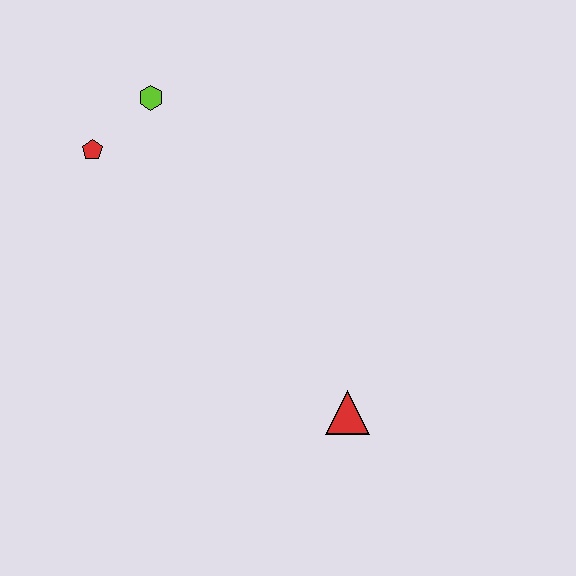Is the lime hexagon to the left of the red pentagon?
No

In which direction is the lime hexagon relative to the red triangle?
The lime hexagon is above the red triangle.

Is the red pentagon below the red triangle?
No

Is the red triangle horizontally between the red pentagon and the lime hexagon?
No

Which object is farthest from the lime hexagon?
The red triangle is farthest from the lime hexagon.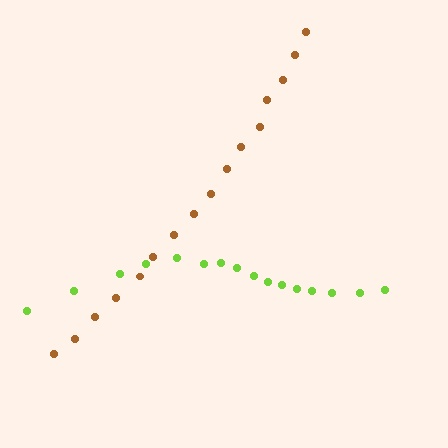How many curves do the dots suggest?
There are 2 distinct paths.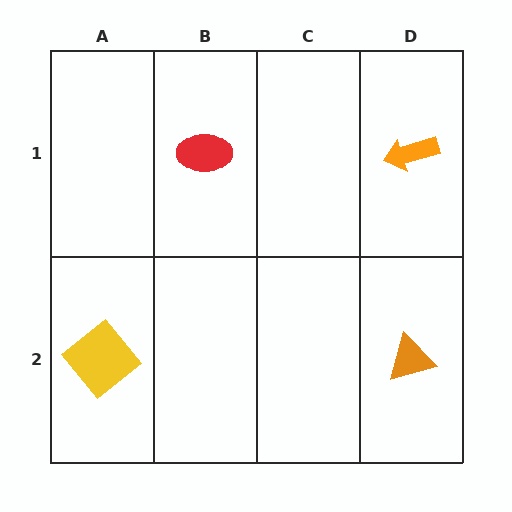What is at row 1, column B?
A red ellipse.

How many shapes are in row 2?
2 shapes.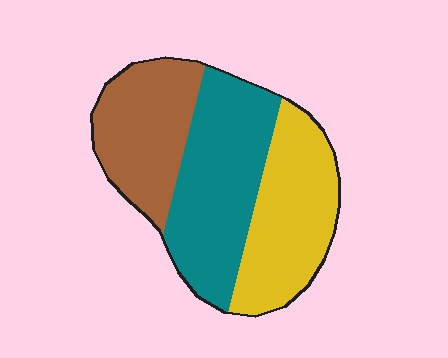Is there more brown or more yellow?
Yellow.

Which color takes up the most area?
Teal, at roughly 40%.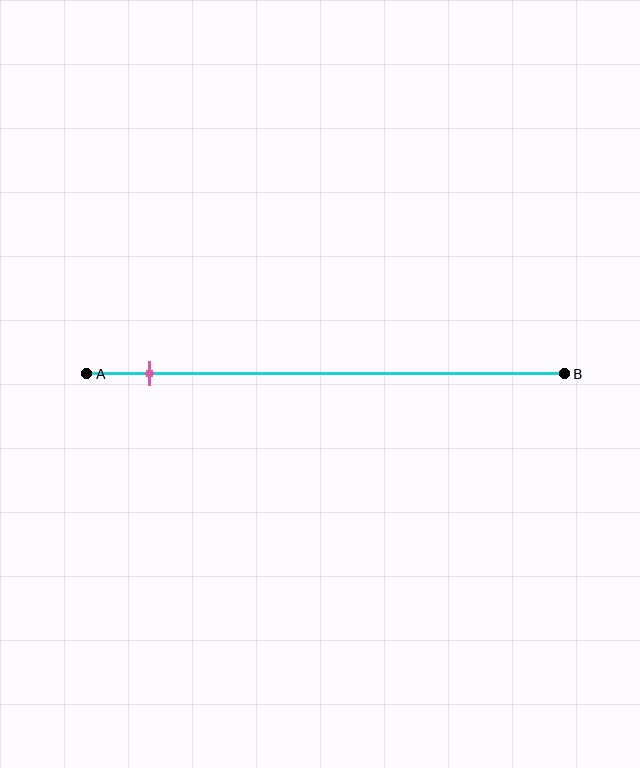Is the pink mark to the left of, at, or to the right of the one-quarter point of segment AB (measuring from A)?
The pink mark is to the left of the one-quarter point of segment AB.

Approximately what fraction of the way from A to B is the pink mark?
The pink mark is approximately 15% of the way from A to B.